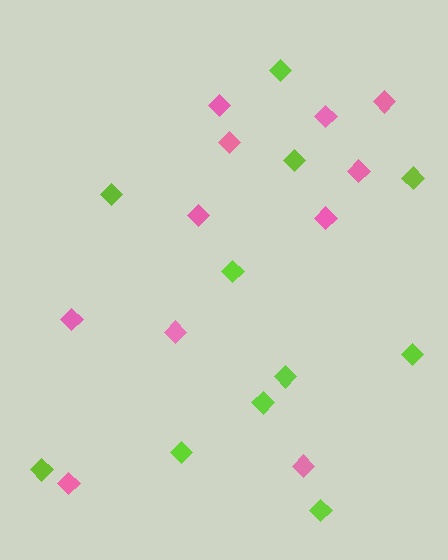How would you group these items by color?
There are 2 groups: one group of pink diamonds (11) and one group of lime diamonds (11).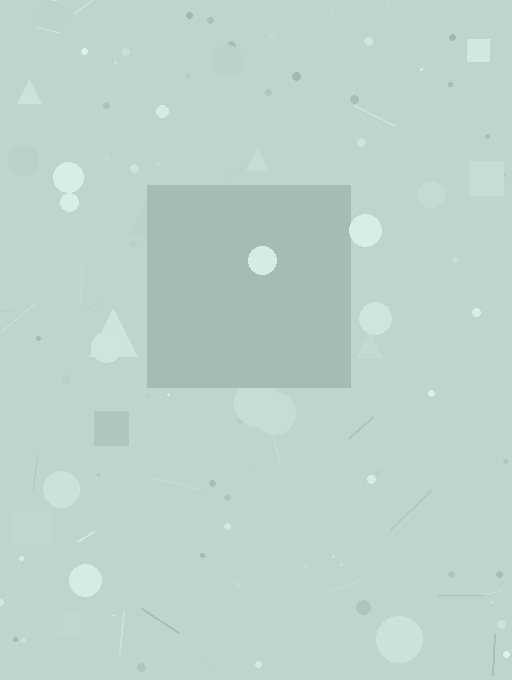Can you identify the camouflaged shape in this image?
The camouflaged shape is a square.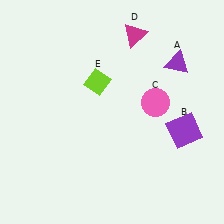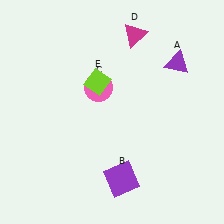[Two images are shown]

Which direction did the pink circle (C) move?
The pink circle (C) moved left.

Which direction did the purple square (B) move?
The purple square (B) moved left.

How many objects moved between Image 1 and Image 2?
2 objects moved between the two images.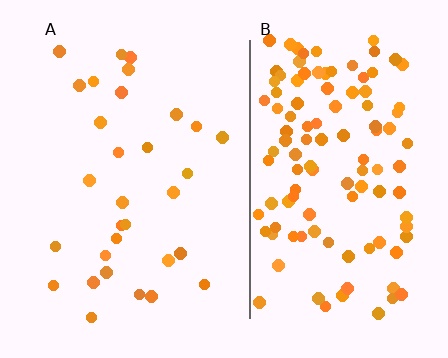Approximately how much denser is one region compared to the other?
Approximately 3.8× — region B over region A.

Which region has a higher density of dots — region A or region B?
B (the right).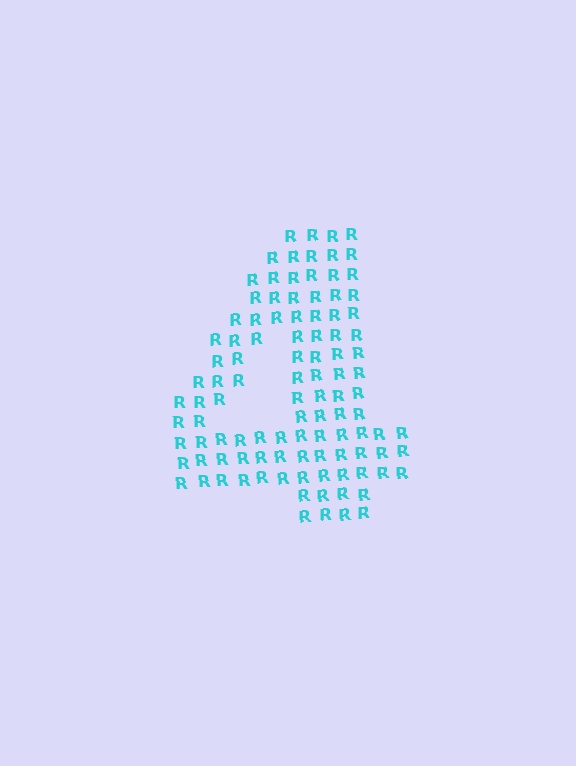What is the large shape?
The large shape is the digit 4.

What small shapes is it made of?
It is made of small letter R's.